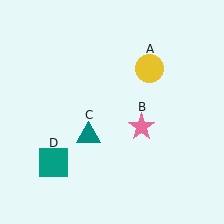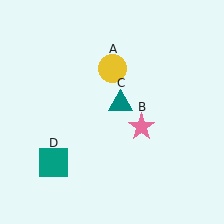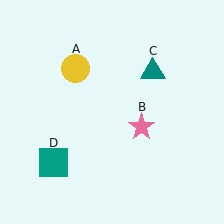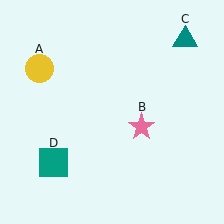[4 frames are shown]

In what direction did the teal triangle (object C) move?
The teal triangle (object C) moved up and to the right.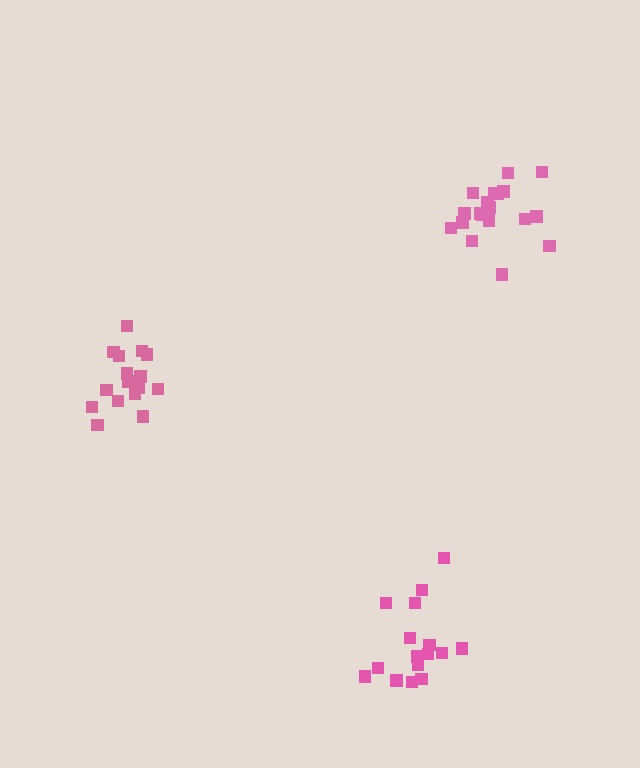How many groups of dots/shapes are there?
There are 3 groups.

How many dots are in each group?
Group 1: 16 dots, Group 2: 16 dots, Group 3: 19 dots (51 total).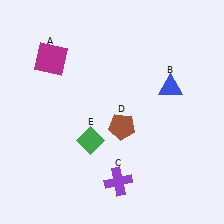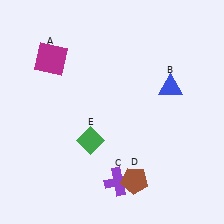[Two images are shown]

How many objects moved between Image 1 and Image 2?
1 object moved between the two images.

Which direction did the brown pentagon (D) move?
The brown pentagon (D) moved down.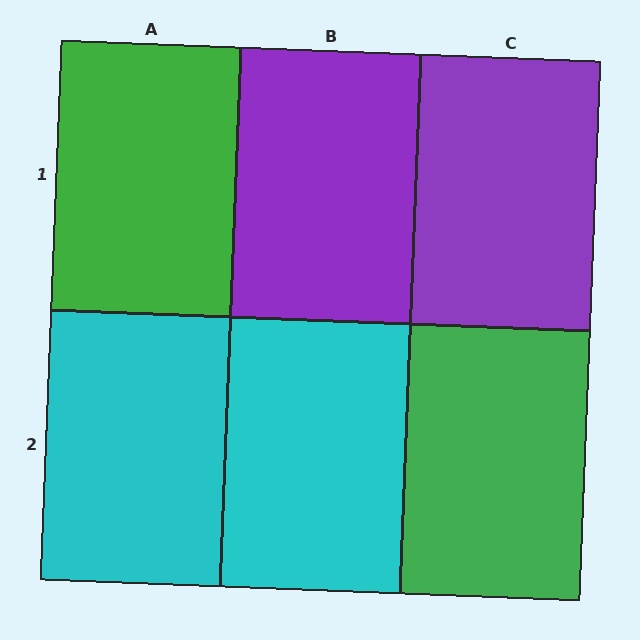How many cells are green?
2 cells are green.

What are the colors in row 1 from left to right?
Green, purple, purple.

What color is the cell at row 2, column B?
Cyan.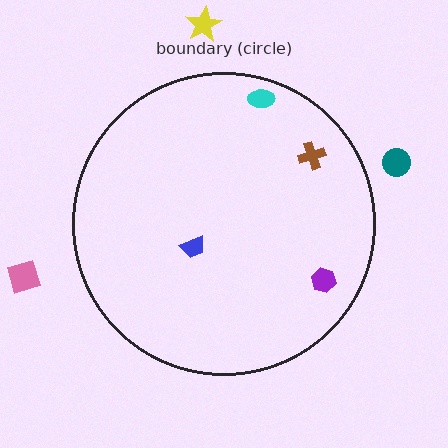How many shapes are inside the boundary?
4 inside, 3 outside.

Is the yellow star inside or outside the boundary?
Outside.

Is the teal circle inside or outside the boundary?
Outside.